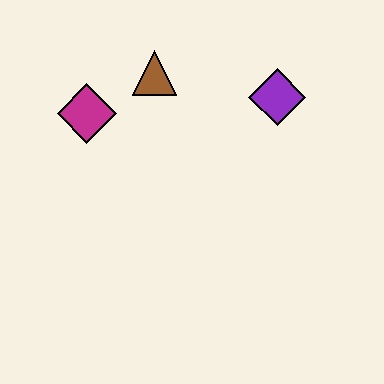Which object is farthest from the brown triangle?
The purple diamond is farthest from the brown triangle.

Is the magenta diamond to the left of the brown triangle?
Yes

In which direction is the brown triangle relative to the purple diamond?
The brown triangle is to the left of the purple diamond.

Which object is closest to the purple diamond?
The brown triangle is closest to the purple diamond.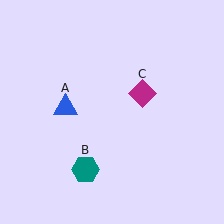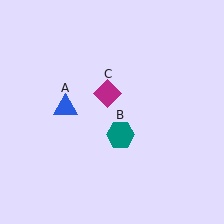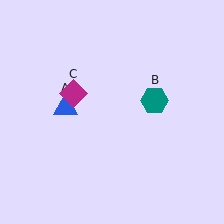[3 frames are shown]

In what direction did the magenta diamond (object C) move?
The magenta diamond (object C) moved left.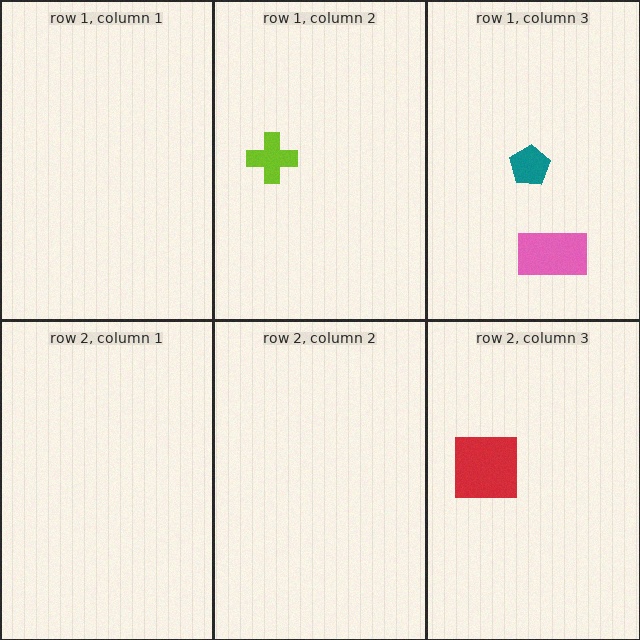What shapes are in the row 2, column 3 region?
The red square.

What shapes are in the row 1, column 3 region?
The teal pentagon, the pink rectangle.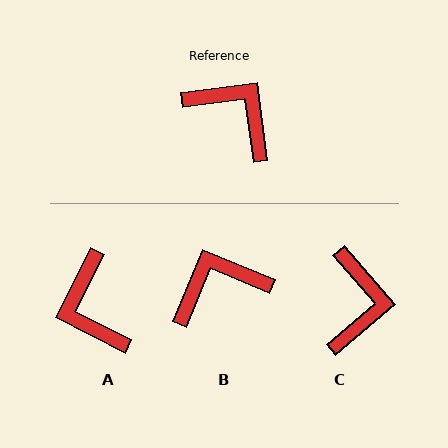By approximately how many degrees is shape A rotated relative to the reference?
Approximately 146 degrees counter-clockwise.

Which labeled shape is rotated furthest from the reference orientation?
A, about 146 degrees away.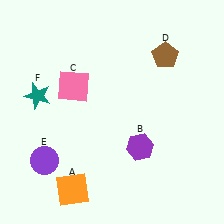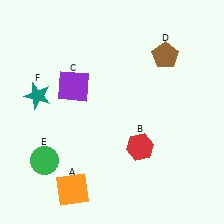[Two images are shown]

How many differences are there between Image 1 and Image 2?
There are 3 differences between the two images.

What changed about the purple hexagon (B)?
In Image 1, B is purple. In Image 2, it changed to red.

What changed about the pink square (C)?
In Image 1, C is pink. In Image 2, it changed to purple.